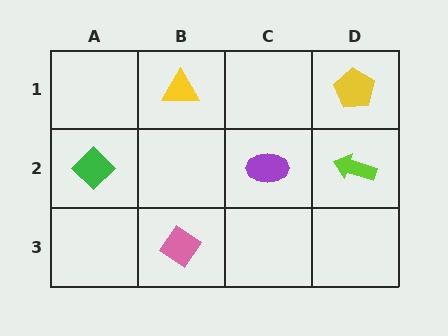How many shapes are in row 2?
3 shapes.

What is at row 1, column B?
A yellow triangle.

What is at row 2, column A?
A green diamond.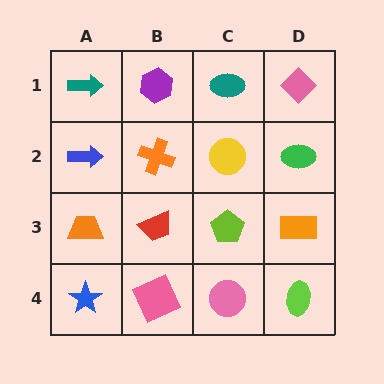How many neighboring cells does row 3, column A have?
3.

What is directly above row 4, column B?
A red trapezoid.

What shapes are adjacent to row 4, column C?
A lime pentagon (row 3, column C), a pink square (row 4, column B), a lime ellipse (row 4, column D).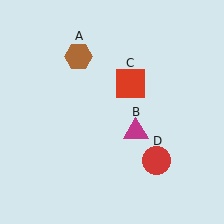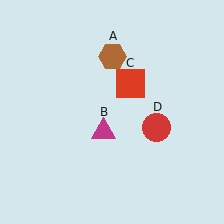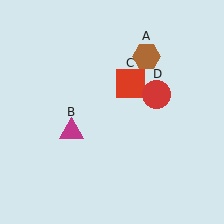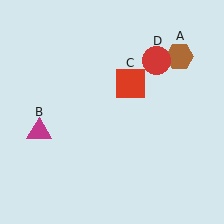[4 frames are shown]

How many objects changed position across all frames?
3 objects changed position: brown hexagon (object A), magenta triangle (object B), red circle (object D).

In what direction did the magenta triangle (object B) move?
The magenta triangle (object B) moved left.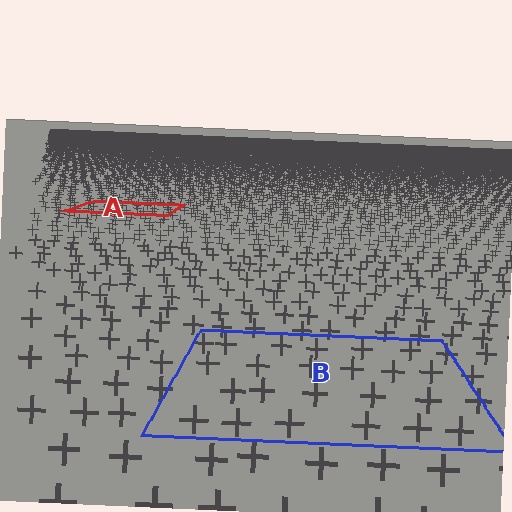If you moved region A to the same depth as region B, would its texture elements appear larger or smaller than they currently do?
They would appear larger. At a closer depth, the same texture elements are projected at a bigger on-screen size.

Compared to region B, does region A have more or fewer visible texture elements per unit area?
Region A has more texture elements per unit area — they are packed more densely because it is farther away.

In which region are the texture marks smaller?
The texture marks are smaller in region A, because it is farther away.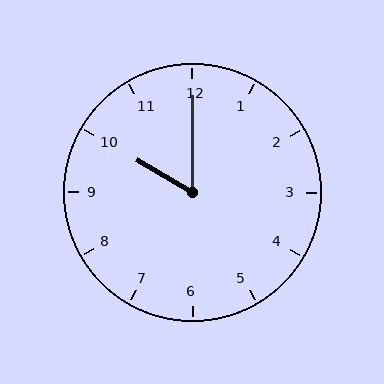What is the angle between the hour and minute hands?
Approximately 60 degrees.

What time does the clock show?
10:00.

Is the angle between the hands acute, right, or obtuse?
It is acute.